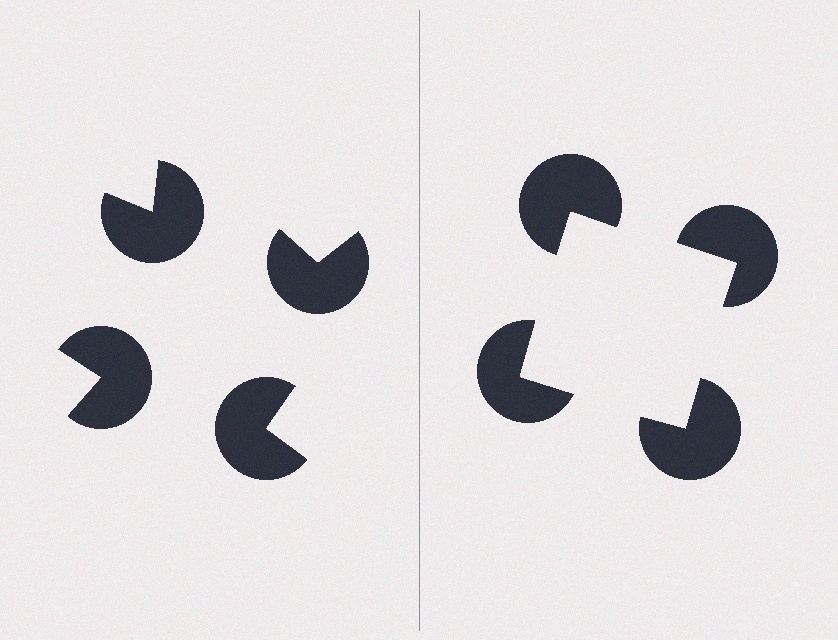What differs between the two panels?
The pac-man discs are positioned identically on both sides; only the wedge orientations differ. On the right they align to a square; on the left they are misaligned.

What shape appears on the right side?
An illusory square.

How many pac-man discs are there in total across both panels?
8 — 4 on each side.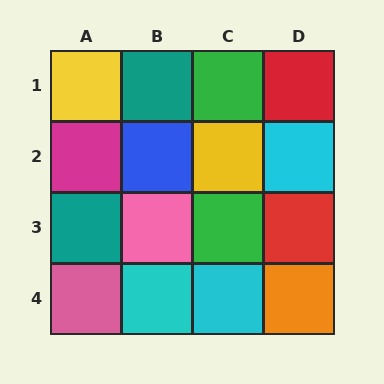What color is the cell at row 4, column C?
Cyan.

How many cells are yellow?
2 cells are yellow.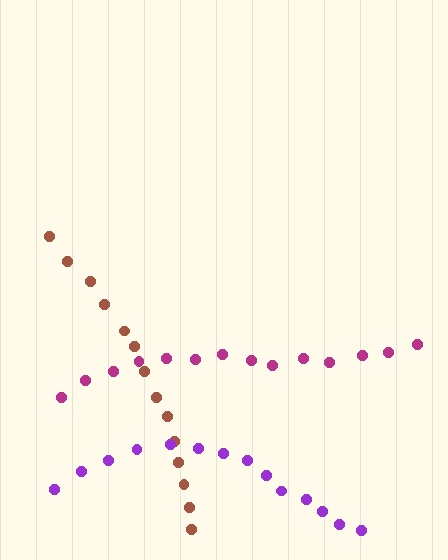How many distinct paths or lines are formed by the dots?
There are 3 distinct paths.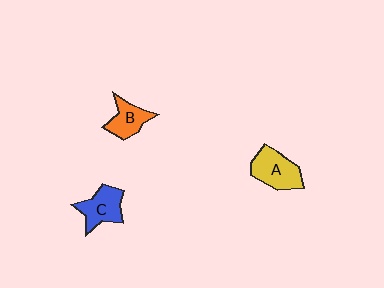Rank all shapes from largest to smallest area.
From largest to smallest: A (yellow), C (blue), B (orange).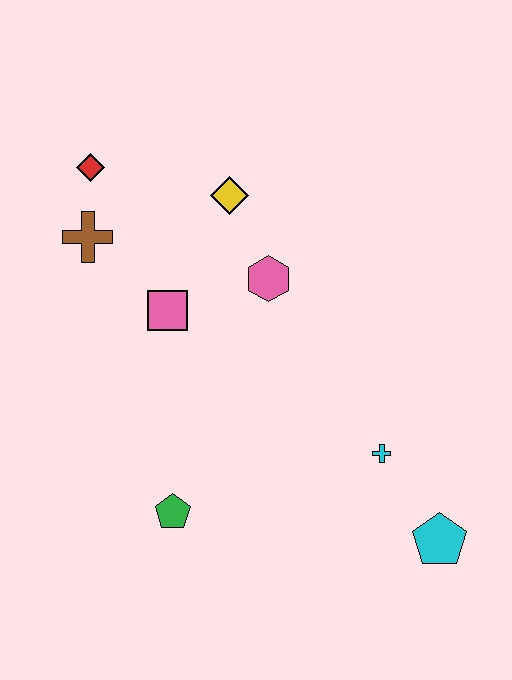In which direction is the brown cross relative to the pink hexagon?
The brown cross is to the left of the pink hexagon.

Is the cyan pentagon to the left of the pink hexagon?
No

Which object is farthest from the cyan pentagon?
The red diamond is farthest from the cyan pentagon.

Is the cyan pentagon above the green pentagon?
No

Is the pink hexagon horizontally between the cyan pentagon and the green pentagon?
Yes